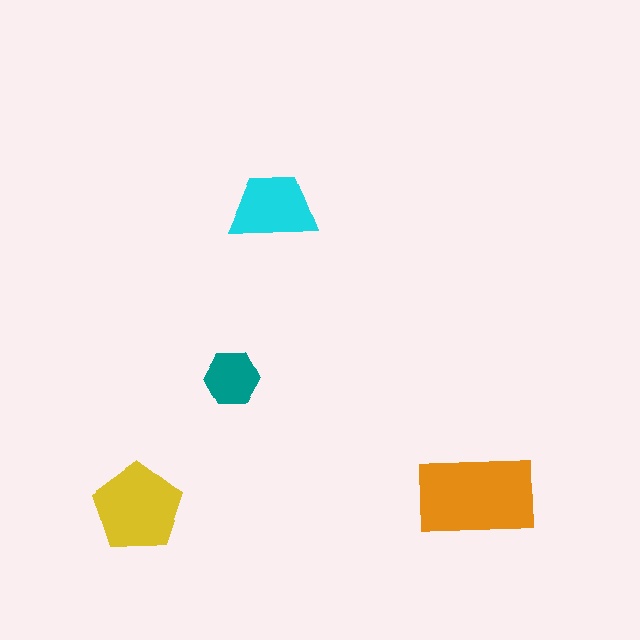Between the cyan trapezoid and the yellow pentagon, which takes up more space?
The yellow pentagon.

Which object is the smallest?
The teal hexagon.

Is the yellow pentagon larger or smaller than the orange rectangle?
Smaller.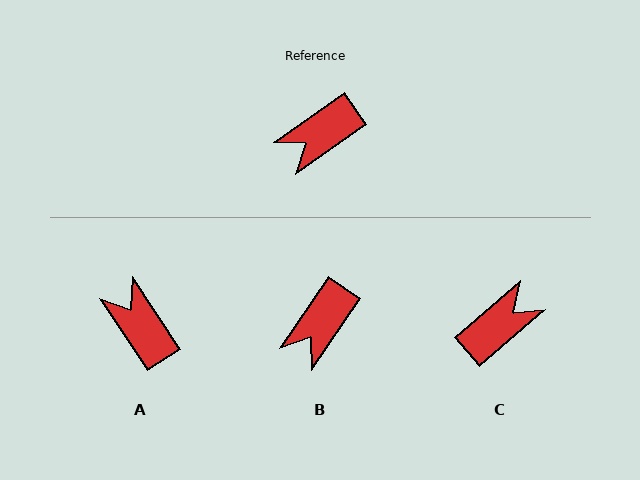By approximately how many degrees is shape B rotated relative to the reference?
Approximately 21 degrees counter-clockwise.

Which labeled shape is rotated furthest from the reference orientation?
C, about 174 degrees away.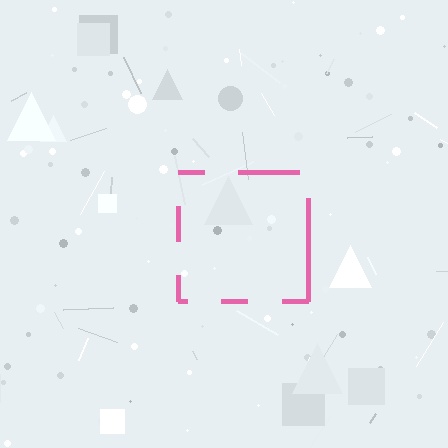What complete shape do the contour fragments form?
The contour fragments form a square.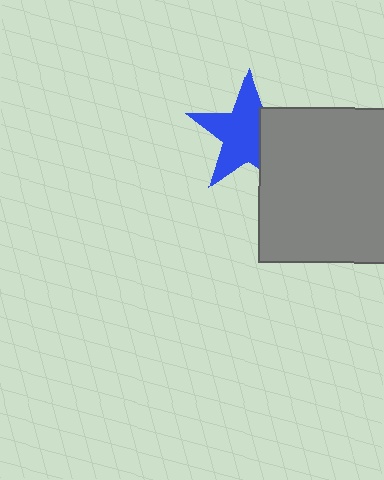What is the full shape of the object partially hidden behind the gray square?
The partially hidden object is a blue star.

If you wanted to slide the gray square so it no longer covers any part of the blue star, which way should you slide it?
Slide it right — that is the most direct way to separate the two shapes.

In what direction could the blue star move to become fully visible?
The blue star could move left. That would shift it out from behind the gray square entirely.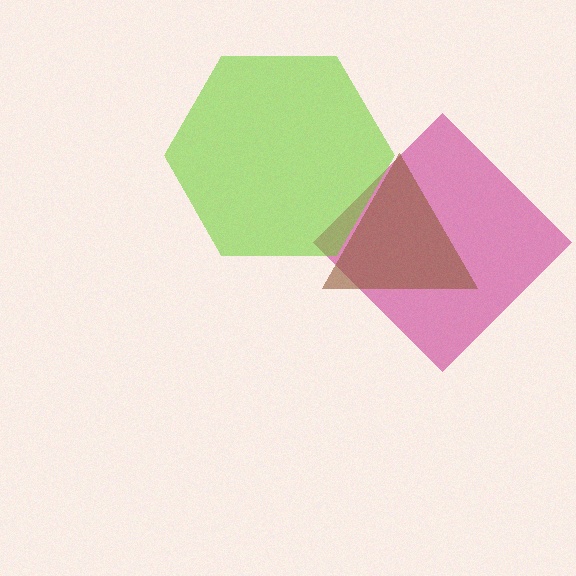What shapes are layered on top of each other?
The layered shapes are: a magenta diamond, a brown triangle, a lime hexagon.